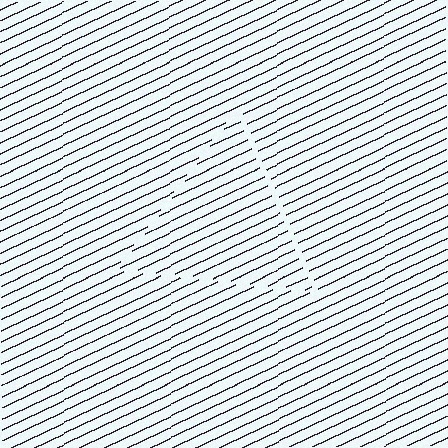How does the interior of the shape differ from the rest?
The interior of the shape contains the same grating, shifted by half a period — the contour is defined by the phase discontinuity where line-ends from the inner and outer gratings abut.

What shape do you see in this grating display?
An illusory triangle. The interior of the shape contains the same grating, shifted by half a period — the contour is defined by the phase discontinuity where line-ends from the inner and outer gratings abut.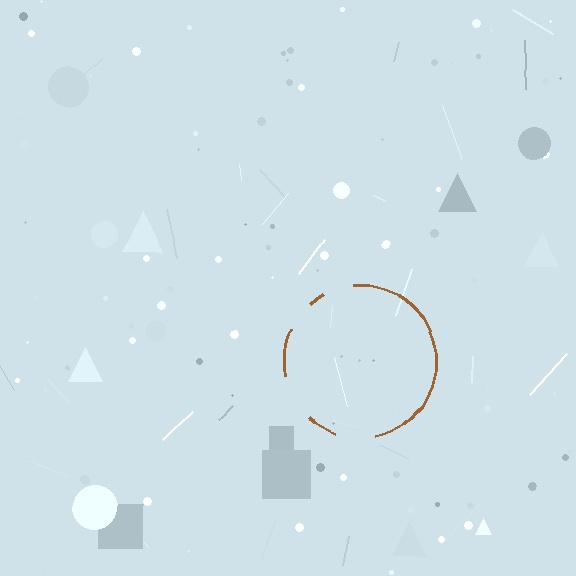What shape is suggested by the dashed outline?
The dashed outline suggests a circle.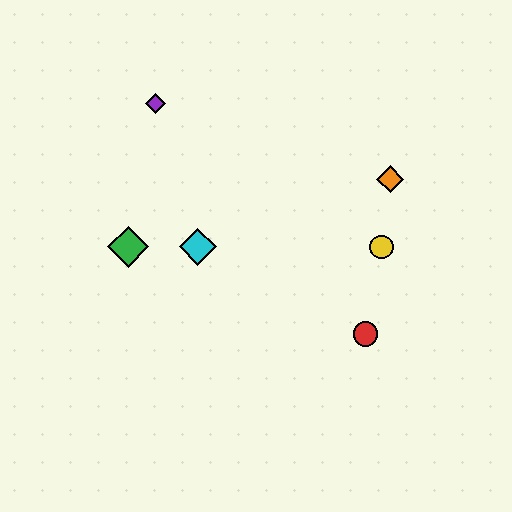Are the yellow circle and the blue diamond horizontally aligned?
Yes, both are at y≈247.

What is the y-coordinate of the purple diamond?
The purple diamond is at y≈103.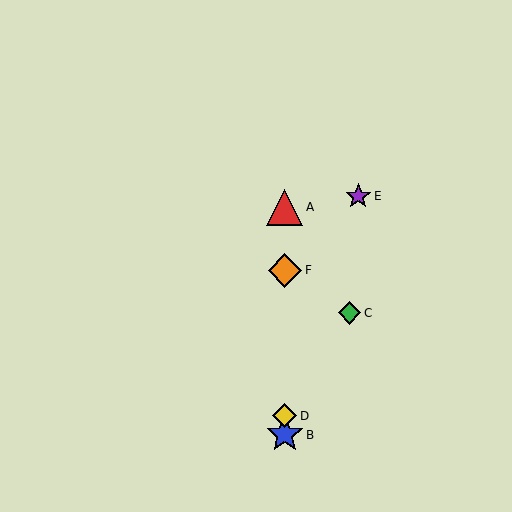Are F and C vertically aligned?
No, F is at x≈285 and C is at x≈350.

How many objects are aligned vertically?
4 objects (A, B, D, F) are aligned vertically.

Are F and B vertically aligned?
Yes, both are at x≈285.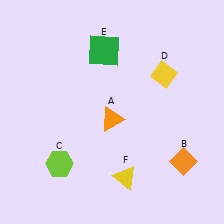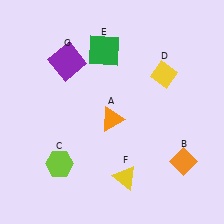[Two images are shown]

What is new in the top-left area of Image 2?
A purple square (G) was added in the top-left area of Image 2.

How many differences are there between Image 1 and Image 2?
There is 1 difference between the two images.